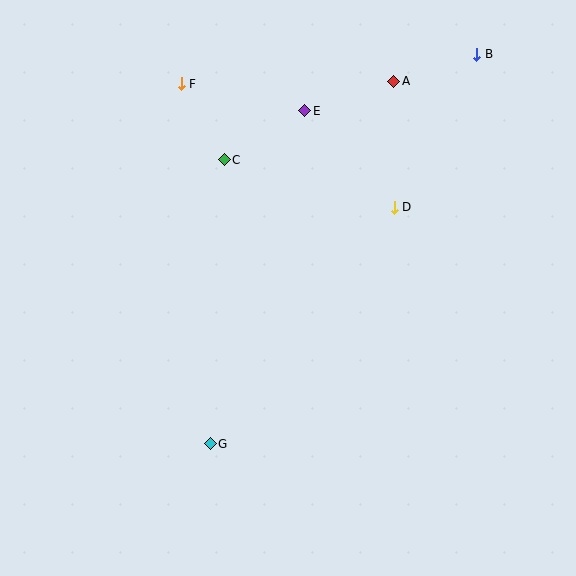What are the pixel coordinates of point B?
Point B is at (477, 54).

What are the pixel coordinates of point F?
Point F is at (181, 84).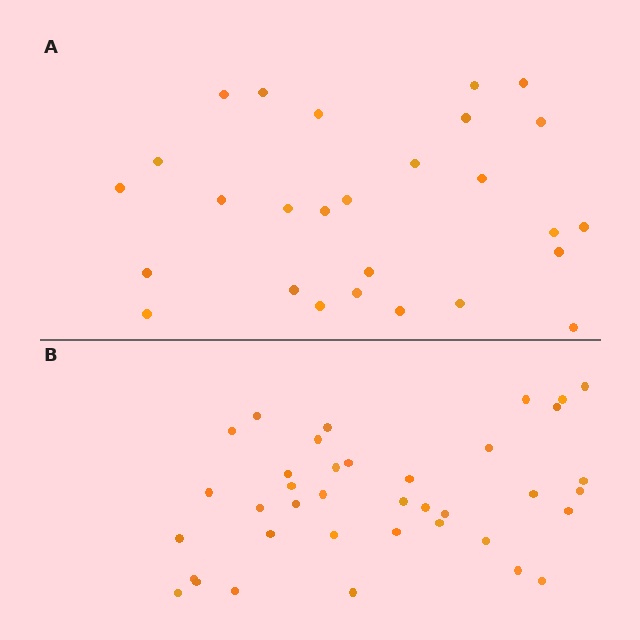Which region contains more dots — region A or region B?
Region B (the bottom region) has more dots.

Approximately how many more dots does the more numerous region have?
Region B has roughly 12 or so more dots than region A.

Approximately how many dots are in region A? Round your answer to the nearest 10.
About 30 dots. (The exact count is 27, which rounds to 30.)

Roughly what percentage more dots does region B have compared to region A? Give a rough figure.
About 40% more.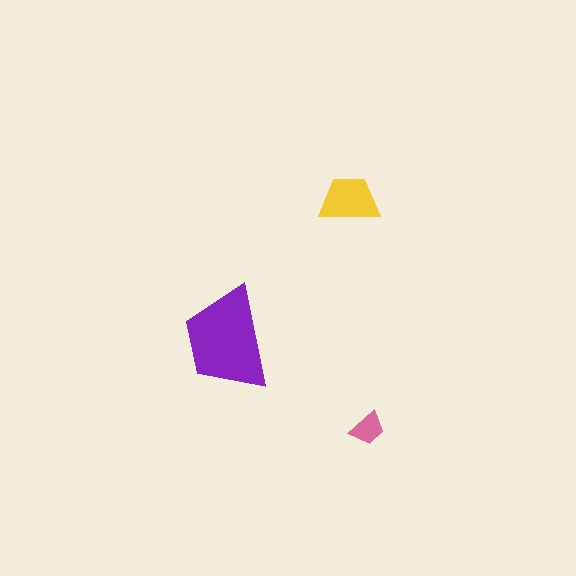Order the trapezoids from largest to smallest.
the purple one, the yellow one, the pink one.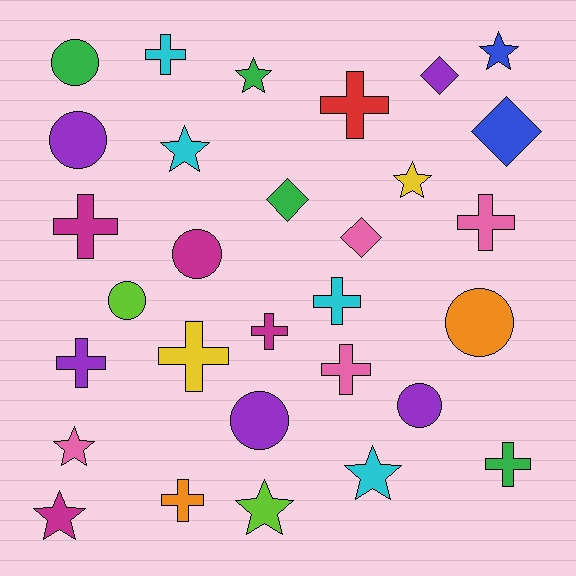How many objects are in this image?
There are 30 objects.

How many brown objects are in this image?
There are no brown objects.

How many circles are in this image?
There are 7 circles.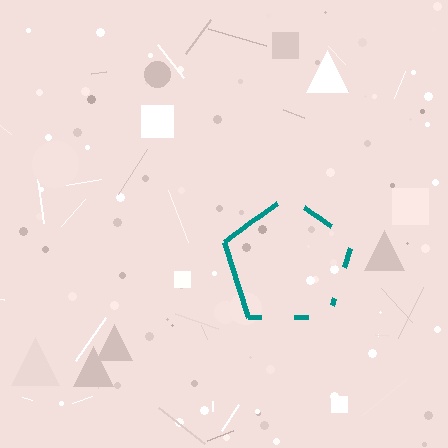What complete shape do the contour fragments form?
The contour fragments form a pentagon.